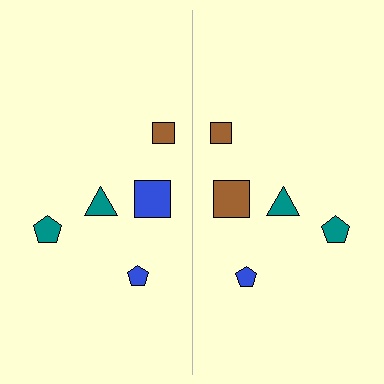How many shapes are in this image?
There are 10 shapes in this image.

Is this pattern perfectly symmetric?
No, the pattern is not perfectly symmetric. The brown square on the right side breaks the symmetry — its mirror counterpart is blue.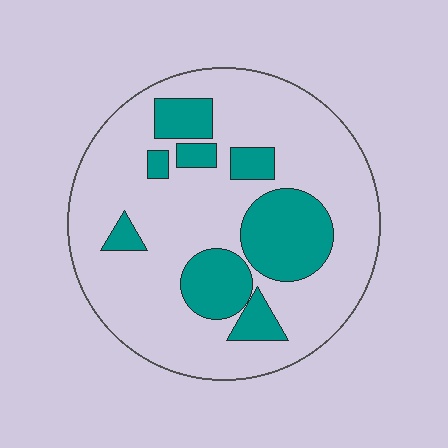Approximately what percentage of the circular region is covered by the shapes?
Approximately 25%.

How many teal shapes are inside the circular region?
8.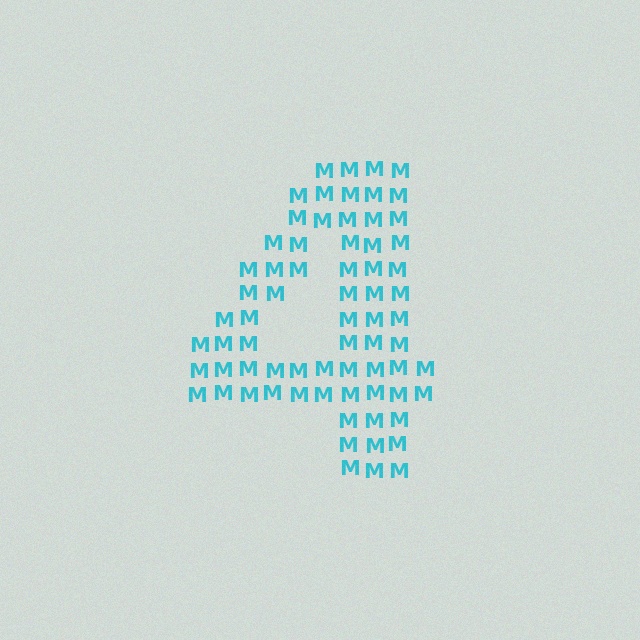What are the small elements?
The small elements are letter M's.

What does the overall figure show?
The overall figure shows the digit 4.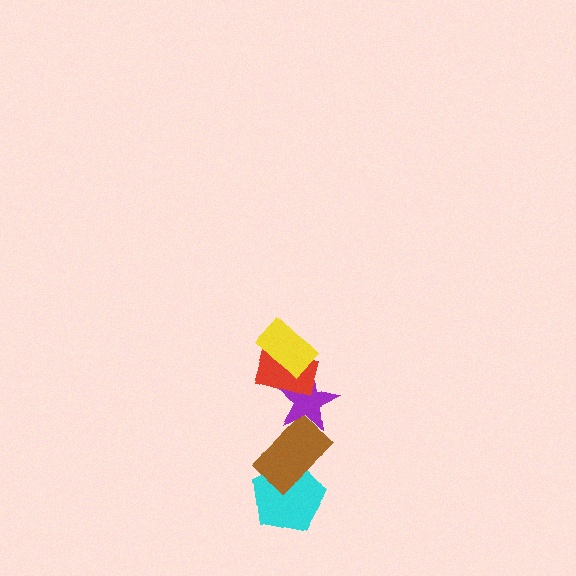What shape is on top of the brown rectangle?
The purple star is on top of the brown rectangle.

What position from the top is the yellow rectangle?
The yellow rectangle is 1st from the top.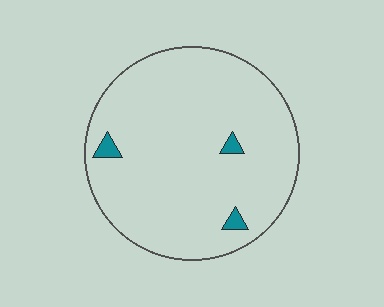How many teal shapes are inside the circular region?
3.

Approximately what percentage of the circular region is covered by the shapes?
Approximately 5%.